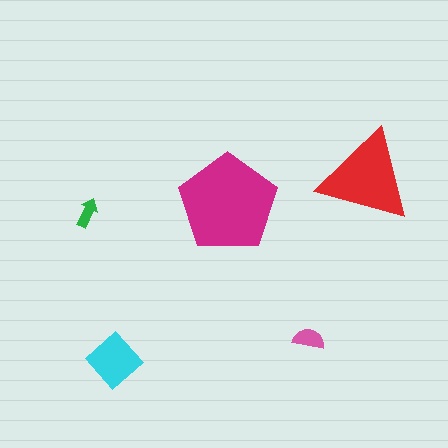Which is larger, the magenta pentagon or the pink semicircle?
The magenta pentagon.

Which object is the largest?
The magenta pentagon.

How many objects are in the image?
There are 5 objects in the image.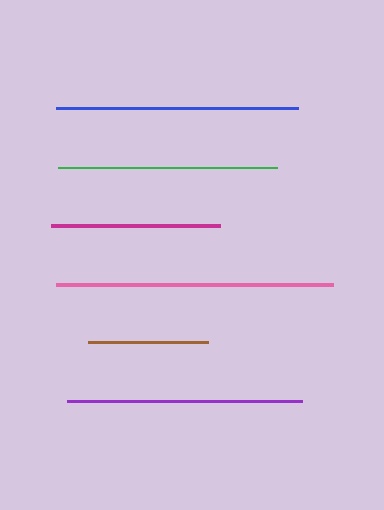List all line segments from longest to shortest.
From longest to shortest: pink, blue, purple, green, magenta, brown.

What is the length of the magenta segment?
The magenta segment is approximately 169 pixels long.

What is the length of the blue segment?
The blue segment is approximately 243 pixels long.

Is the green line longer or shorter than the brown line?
The green line is longer than the brown line.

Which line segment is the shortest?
The brown line is the shortest at approximately 120 pixels.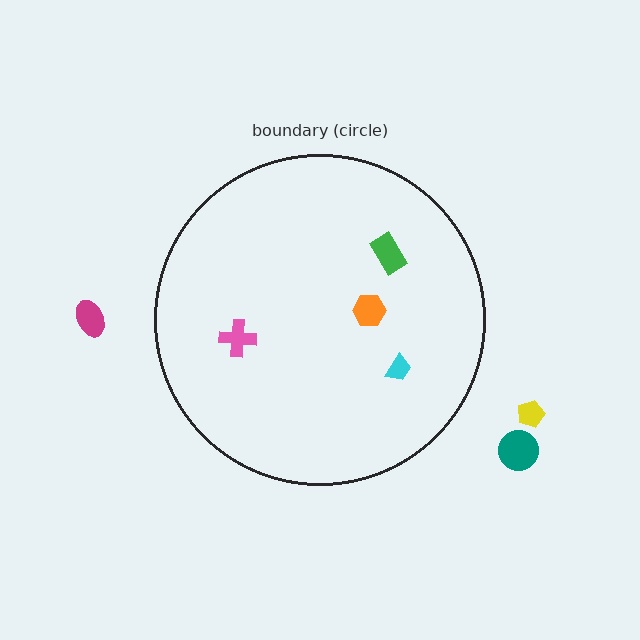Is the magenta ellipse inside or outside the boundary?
Outside.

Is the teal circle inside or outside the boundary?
Outside.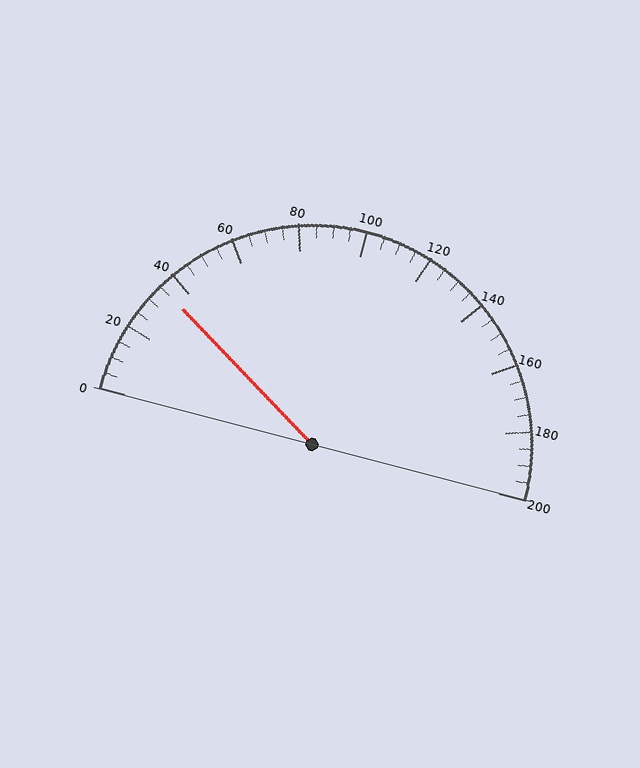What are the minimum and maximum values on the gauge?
The gauge ranges from 0 to 200.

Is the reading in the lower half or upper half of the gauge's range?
The reading is in the lower half of the range (0 to 200).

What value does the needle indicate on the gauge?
The needle indicates approximately 35.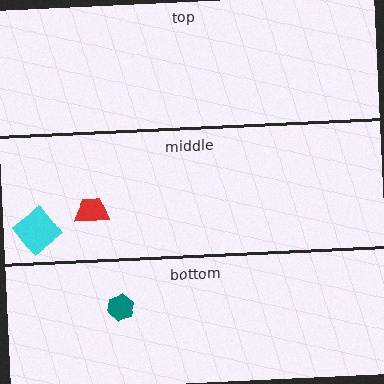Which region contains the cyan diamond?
The middle region.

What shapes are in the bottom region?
The teal hexagon.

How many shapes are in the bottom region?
1.